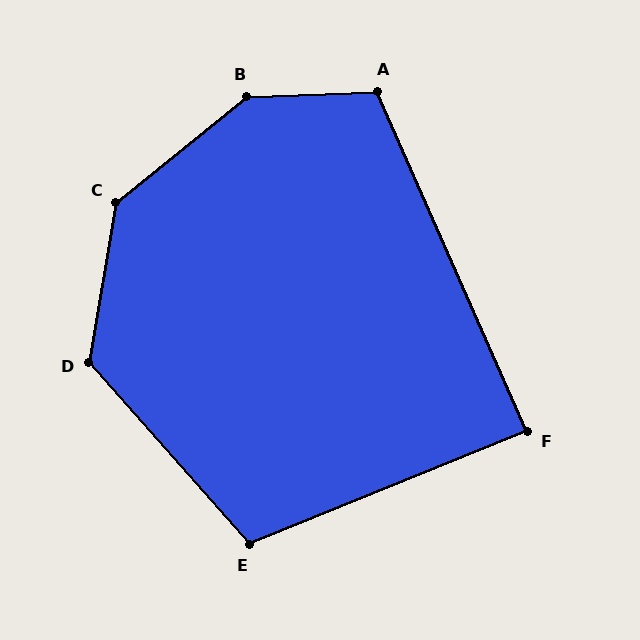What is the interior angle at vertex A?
Approximately 112 degrees (obtuse).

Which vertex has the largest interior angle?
B, at approximately 143 degrees.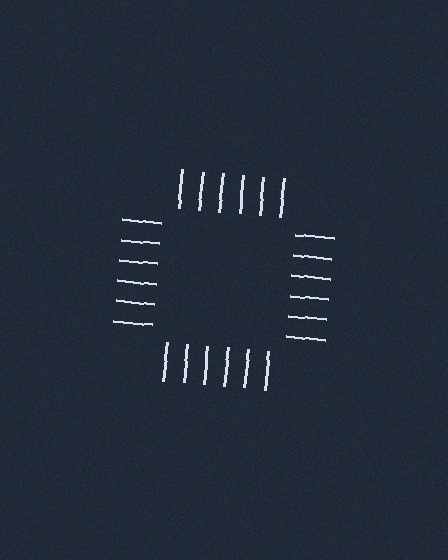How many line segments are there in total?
24 — 6 along each of the 4 edges.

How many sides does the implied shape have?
4 sides — the line-ends trace a square.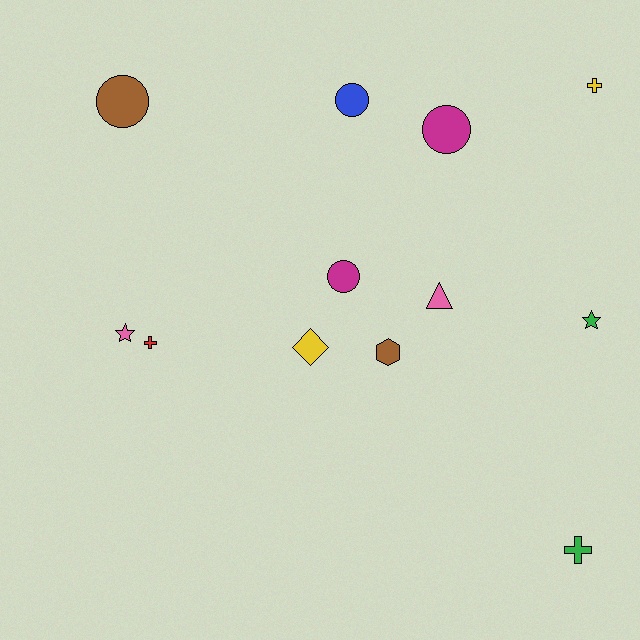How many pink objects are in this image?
There are 2 pink objects.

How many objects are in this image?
There are 12 objects.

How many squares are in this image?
There are no squares.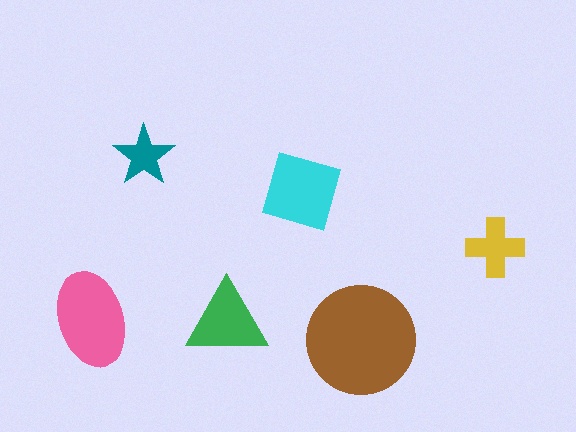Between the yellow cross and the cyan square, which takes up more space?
The cyan square.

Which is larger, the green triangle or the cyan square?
The cyan square.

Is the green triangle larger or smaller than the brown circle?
Smaller.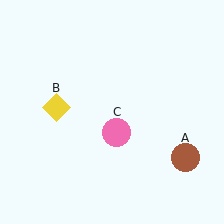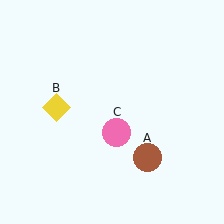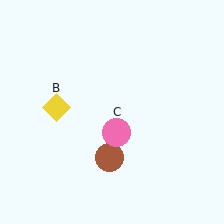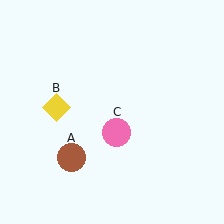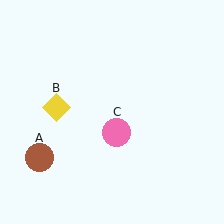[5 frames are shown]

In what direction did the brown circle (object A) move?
The brown circle (object A) moved left.